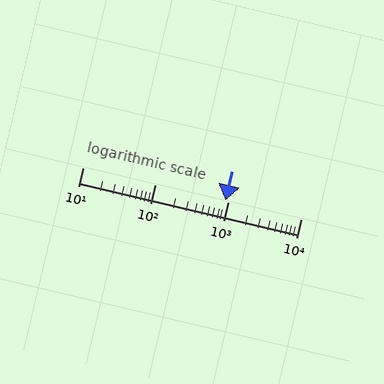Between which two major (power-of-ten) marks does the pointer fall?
The pointer is between 100 and 1000.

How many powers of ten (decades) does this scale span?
The scale spans 3 decades, from 10 to 10000.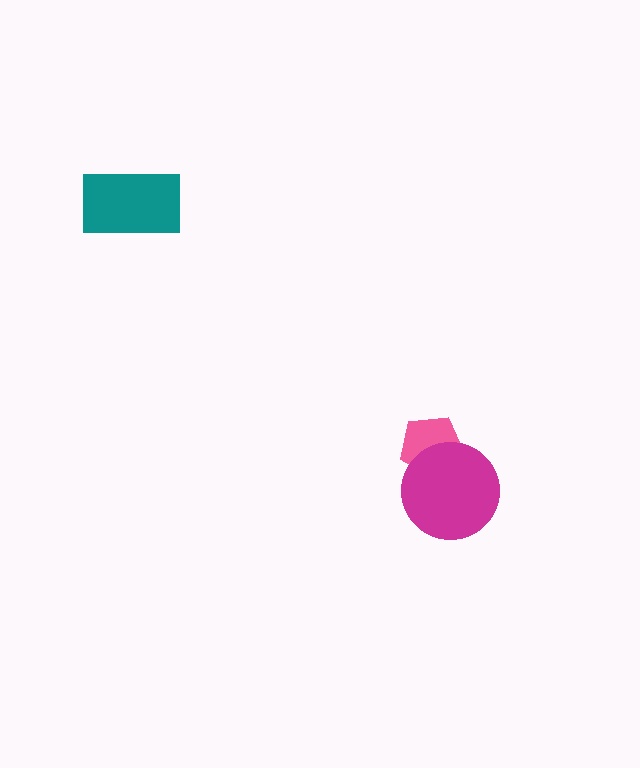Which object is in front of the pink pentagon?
The magenta circle is in front of the pink pentagon.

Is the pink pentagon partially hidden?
Yes, it is partially covered by another shape.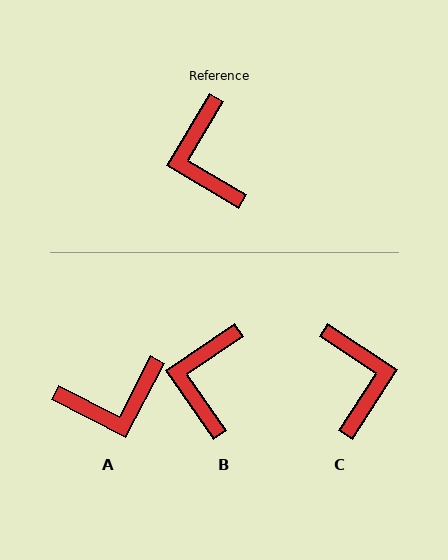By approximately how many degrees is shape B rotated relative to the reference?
Approximately 24 degrees clockwise.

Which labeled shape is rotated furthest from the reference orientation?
C, about 178 degrees away.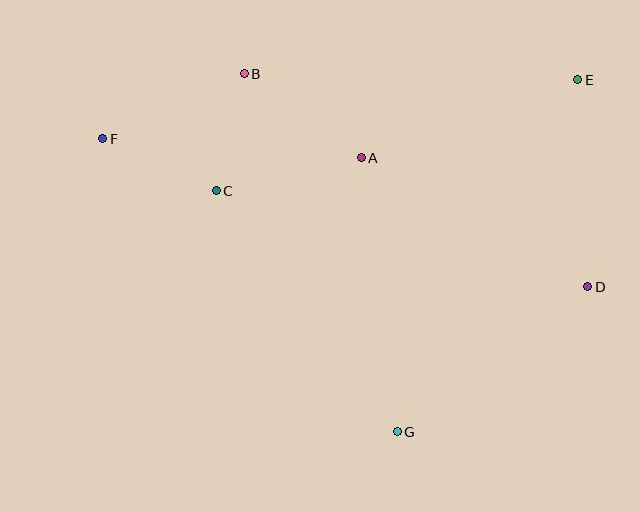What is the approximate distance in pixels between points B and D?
The distance between B and D is approximately 404 pixels.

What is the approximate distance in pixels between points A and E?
The distance between A and E is approximately 230 pixels.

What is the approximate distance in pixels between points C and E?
The distance between C and E is approximately 378 pixels.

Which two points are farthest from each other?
Points D and F are farthest from each other.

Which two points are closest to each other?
Points B and C are closest to each other.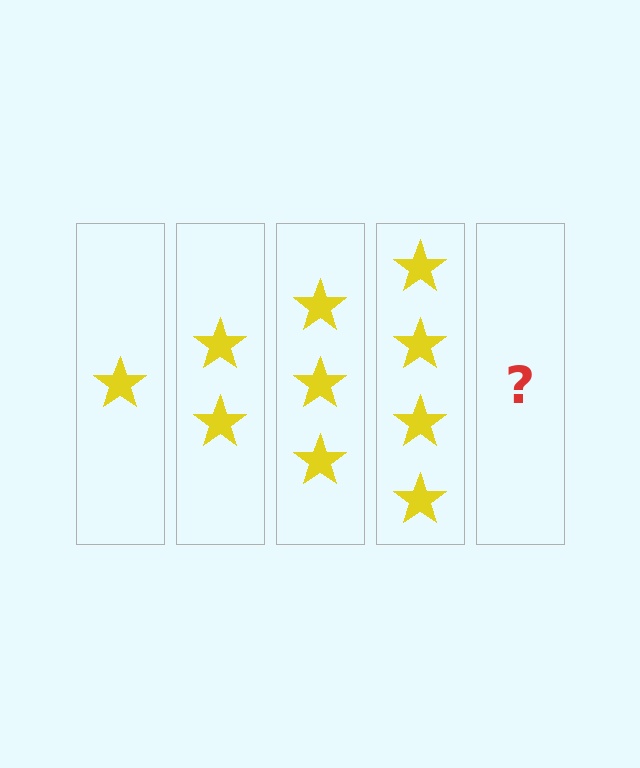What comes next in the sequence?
The next element should be 5 stars.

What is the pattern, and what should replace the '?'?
The pattern is that each step adds one more star. The '?' should be 5 stars.